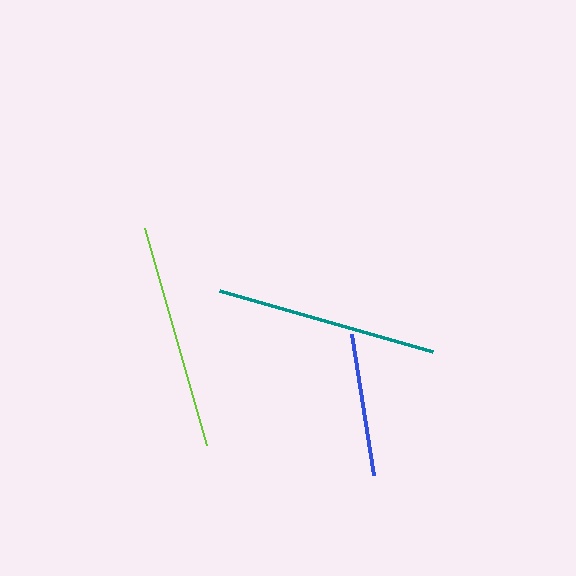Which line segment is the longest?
The lime line is the longest at approximately 226 pixels.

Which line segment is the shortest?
The blue line is the shortest at approximately 143 pixels.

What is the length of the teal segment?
The teal segment is approximately 222 pixels long.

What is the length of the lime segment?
The lime segment is approximately 226 pixels long.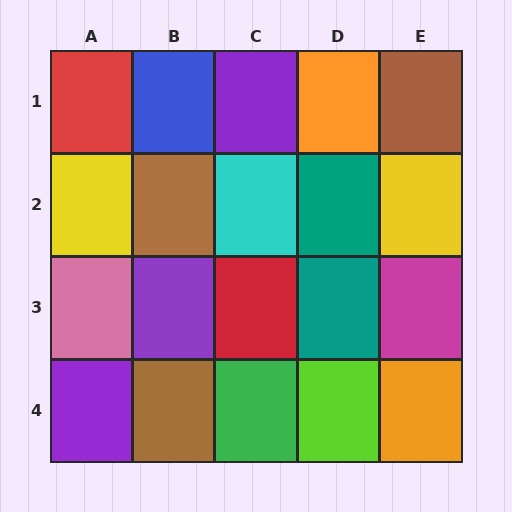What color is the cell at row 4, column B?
Brown.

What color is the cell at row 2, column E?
Yellow.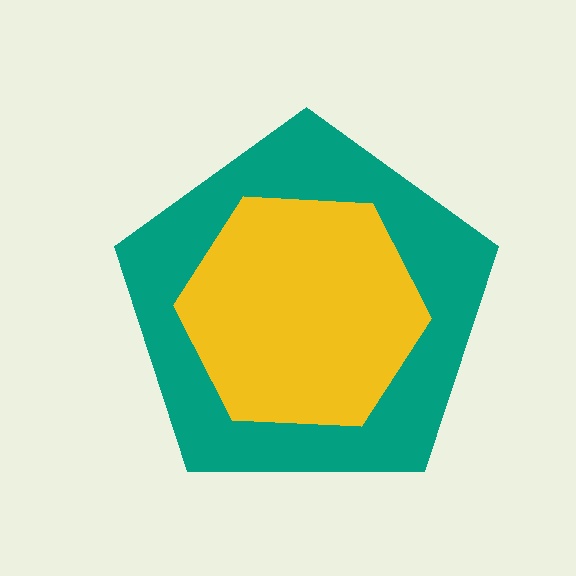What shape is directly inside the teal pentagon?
The yellow hexagon.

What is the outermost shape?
The teal pentagon.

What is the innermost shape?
The yellow hexagon.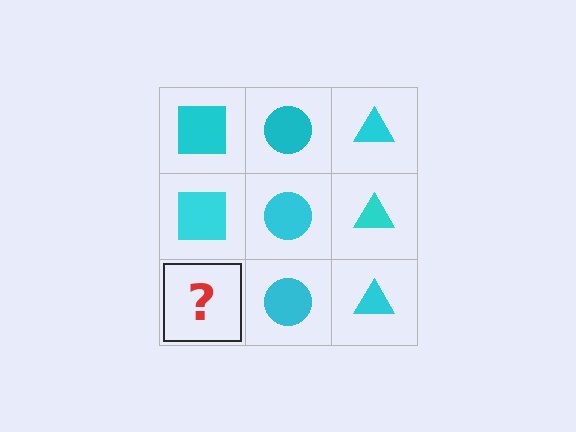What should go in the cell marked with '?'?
The missing cell should contain a cyan square.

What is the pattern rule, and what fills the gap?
The rule is that each column has a consistent shape. The gap should be filled with a cyan square.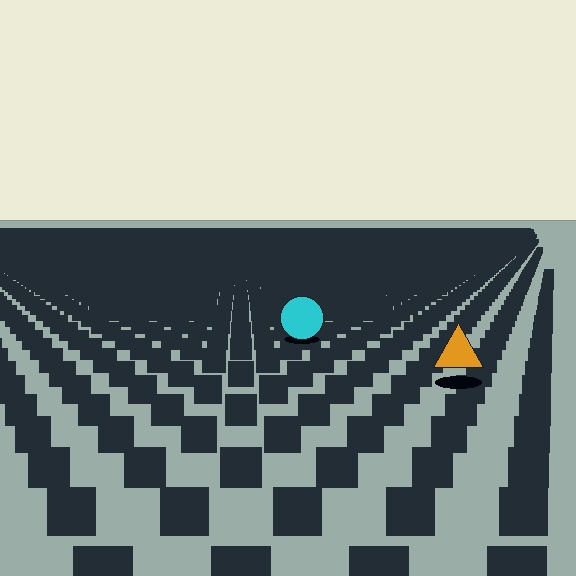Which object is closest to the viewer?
The orange triangle is closest. The texture marks near it are larger and more spread out.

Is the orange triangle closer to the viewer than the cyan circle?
Yes. The orange triangle is closer — you can tell from the texture gradient: the ground texture is coarser near it.